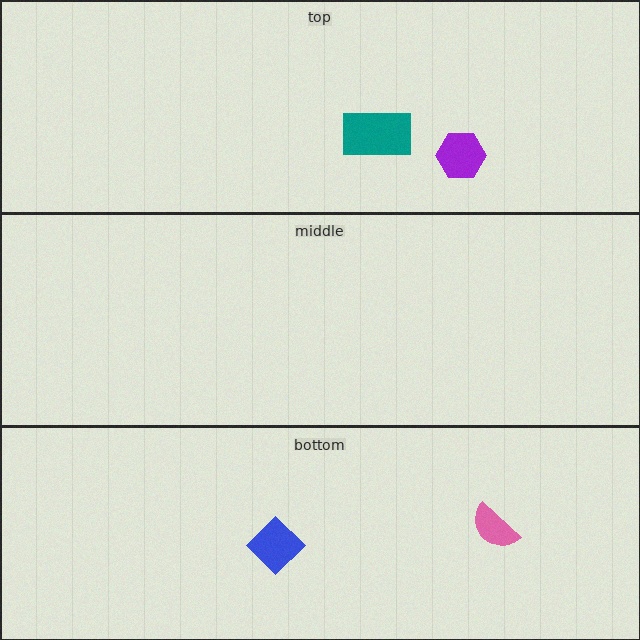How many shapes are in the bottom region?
2.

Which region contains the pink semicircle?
The bottom region.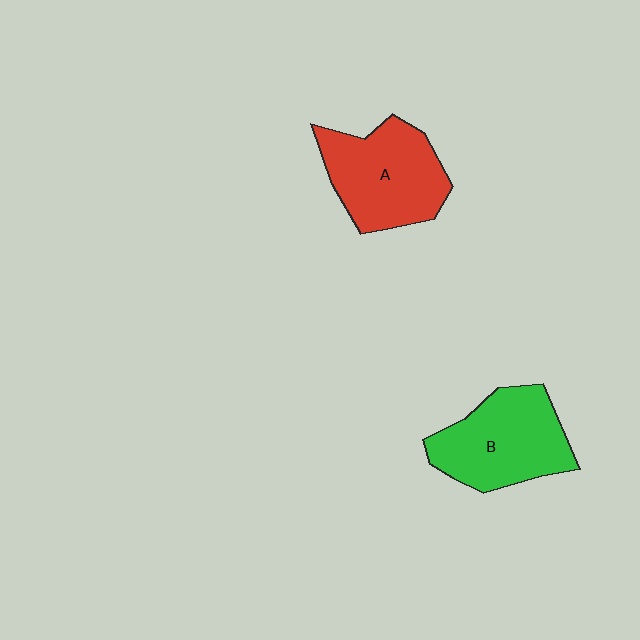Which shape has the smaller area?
Shape A (red).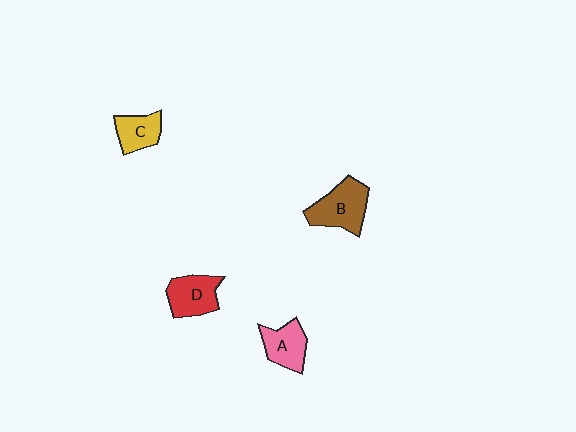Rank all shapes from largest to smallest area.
From largest to smallest: B (brown), D (red), A (pink), C (yellow).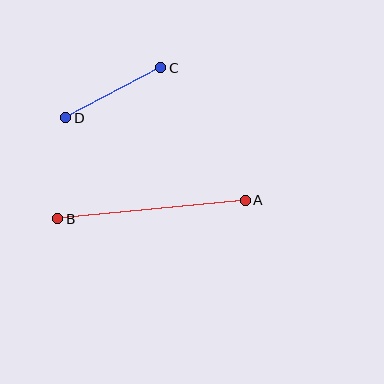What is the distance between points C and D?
The distance is approximately 108 pixels.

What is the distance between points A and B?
The distance is approximately 189 pixels.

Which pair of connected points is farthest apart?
Points A and B are farthest apart.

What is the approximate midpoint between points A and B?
The midpoint is at approximately (151, 210) pixels.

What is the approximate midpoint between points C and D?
The midpoint is at approximately (113, 93) pixels.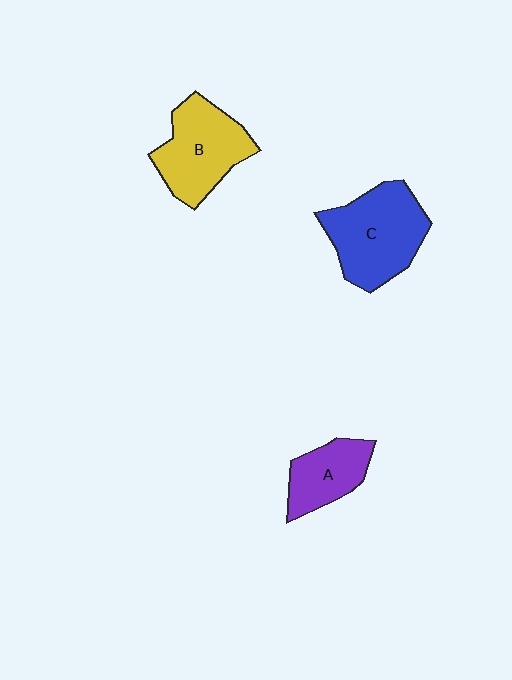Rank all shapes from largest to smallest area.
From largest to smallest: C (blue), B (yellow), A (purple).